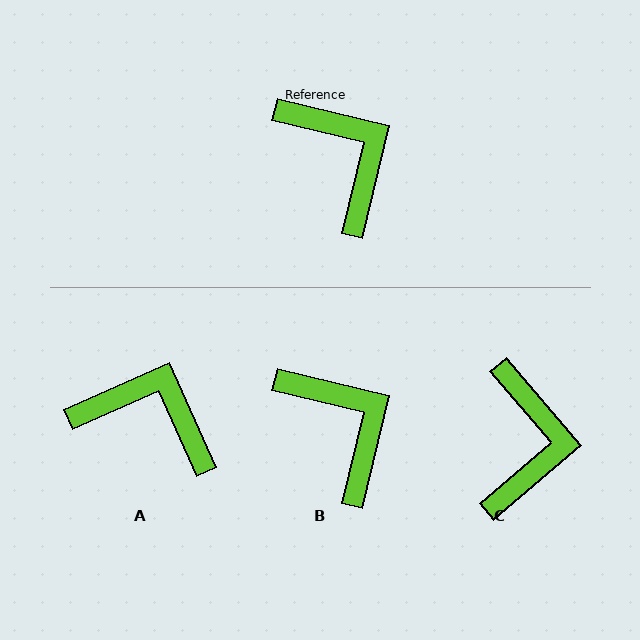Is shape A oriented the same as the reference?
No, it is off by about 38 degrees.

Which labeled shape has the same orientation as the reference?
B.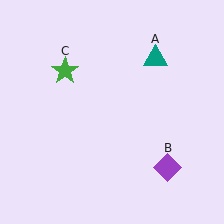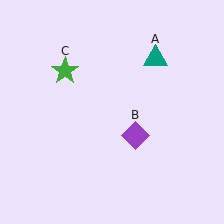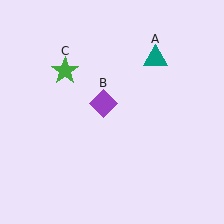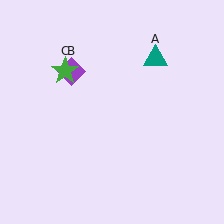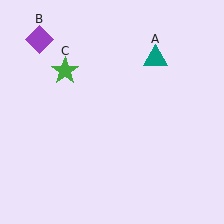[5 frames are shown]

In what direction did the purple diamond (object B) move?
The purple diamond (object B) moved up and to the left.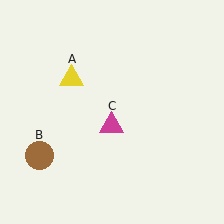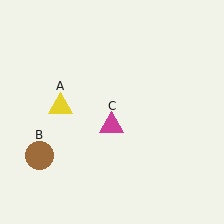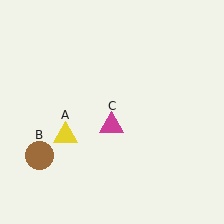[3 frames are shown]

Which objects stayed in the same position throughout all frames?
Brown circle (object B) and magenta triangle (object C) remained stationary.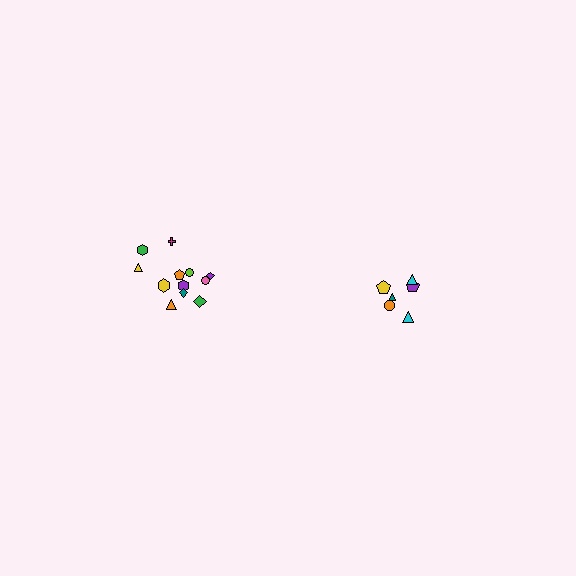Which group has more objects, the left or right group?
The left group.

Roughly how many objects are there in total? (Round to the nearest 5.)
Roughly 20 objects in total.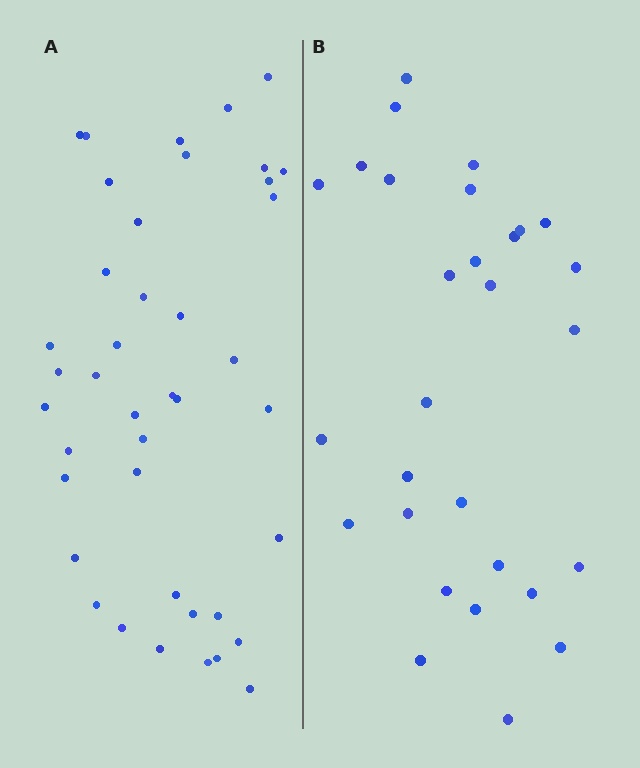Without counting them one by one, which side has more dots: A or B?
Region A (the left region) has more dots.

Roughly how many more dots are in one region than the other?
Region A has roughly 12 or so more dots than region B.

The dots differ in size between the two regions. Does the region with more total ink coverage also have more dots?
No. Region B has more total ink coverage because its dots are larger, but region A actually contains more individual dots. Total area can be misleading — the number of items is what matters here.